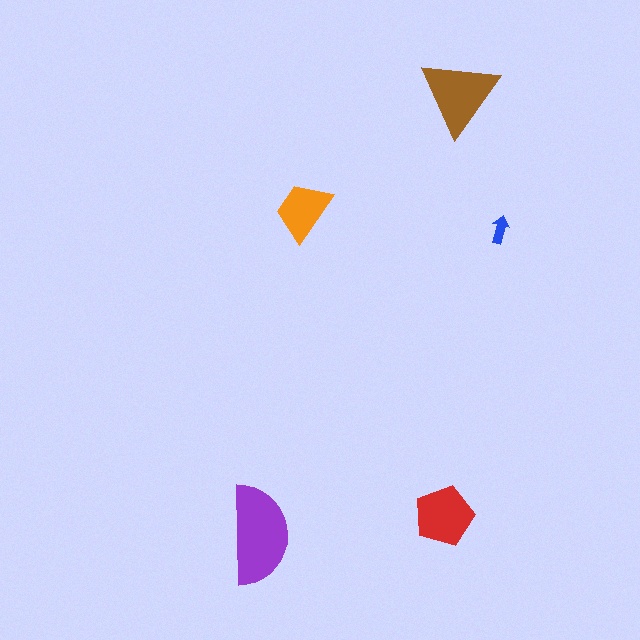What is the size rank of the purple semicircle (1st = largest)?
1st.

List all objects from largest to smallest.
The purple semicircle, the brown triangle, the red pentagon, the orange trapezoid, the blue arrow.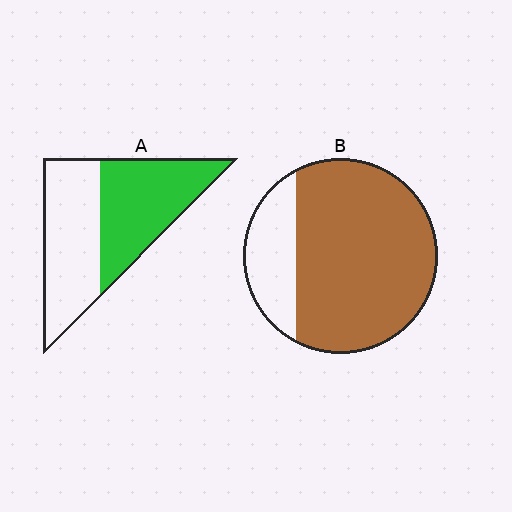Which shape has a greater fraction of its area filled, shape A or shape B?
Shape B.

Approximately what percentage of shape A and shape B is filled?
A is approximately 50% and B is approximately 80%.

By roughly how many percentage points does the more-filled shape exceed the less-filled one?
By roughly 30 percentage points (B over A).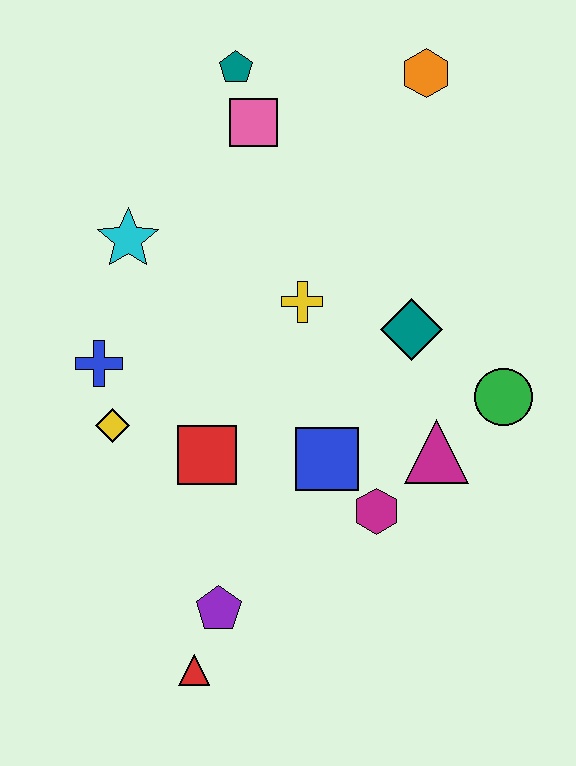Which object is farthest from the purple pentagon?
The orange hexagon is farthest from the purple pentagon.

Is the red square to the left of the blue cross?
No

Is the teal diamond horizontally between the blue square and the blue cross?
No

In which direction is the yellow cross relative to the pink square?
The yellow cross is below the pink square.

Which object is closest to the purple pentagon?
The red triangle is closest to the purple pentagon.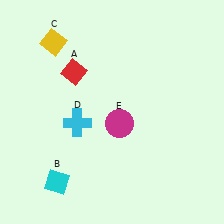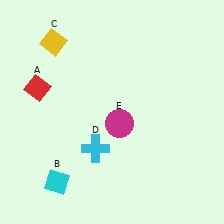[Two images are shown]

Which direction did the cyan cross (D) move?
The cyan cross (D) moved down.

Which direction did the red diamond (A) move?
The red diamond (A) moved left.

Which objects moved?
The objects that moved are: the red diamond (A), the cyan cross (D).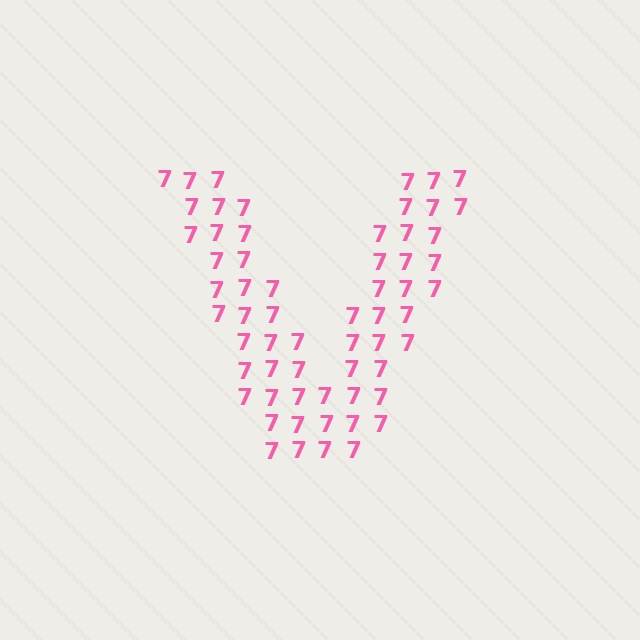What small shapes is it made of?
It is made of small digit 7's.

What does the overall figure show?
The overall figure shows the letter V.